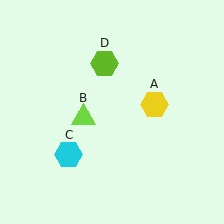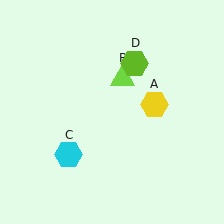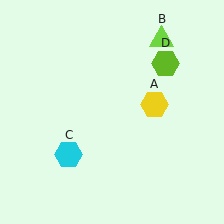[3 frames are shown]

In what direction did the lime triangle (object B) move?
The lime triangle (object B) moved up and to the right.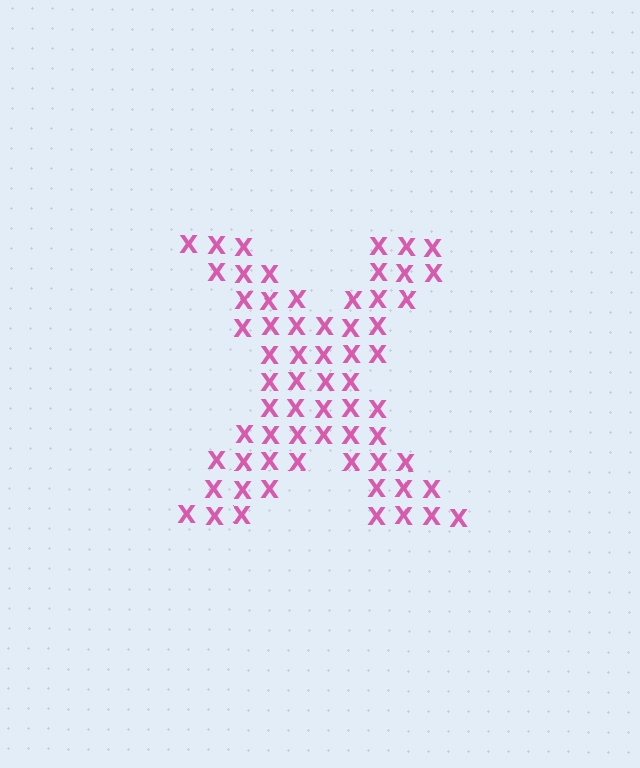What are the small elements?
The small elements are letter X's.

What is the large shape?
The large shape is the letter X.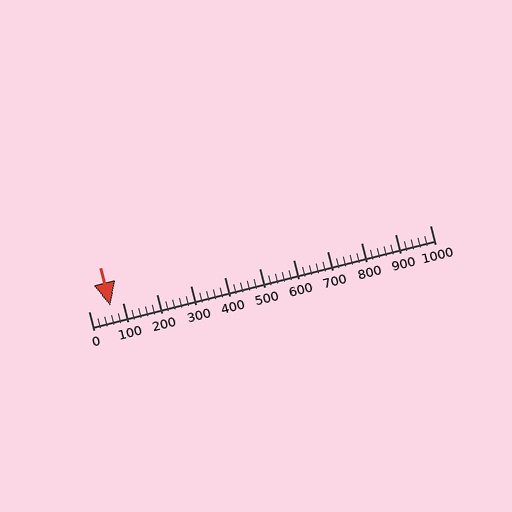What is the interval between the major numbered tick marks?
The major tick marks are spaced 100 units apart.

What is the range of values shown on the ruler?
The ruler shows values from 0 to 1000.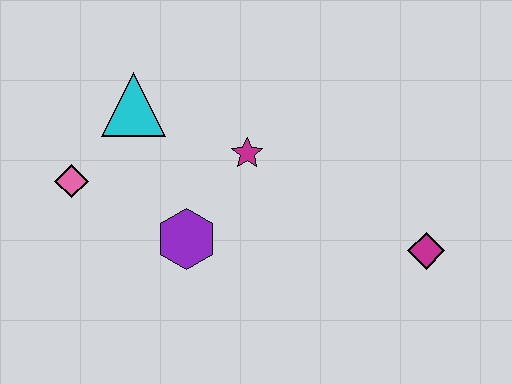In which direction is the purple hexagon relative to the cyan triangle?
The purple hexagon is below the cyan triangle.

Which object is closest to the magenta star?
The purple hexagon is closest to the magenta star.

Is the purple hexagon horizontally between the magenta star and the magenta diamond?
No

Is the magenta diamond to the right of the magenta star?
Yes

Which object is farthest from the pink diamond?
The magenta diamond is farthest from the pink diamond.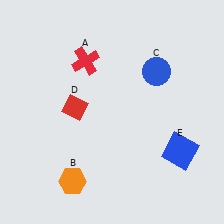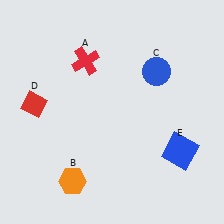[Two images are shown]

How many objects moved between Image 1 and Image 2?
1 object moved between the two images.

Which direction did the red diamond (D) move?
The red diamond (D) moved left.